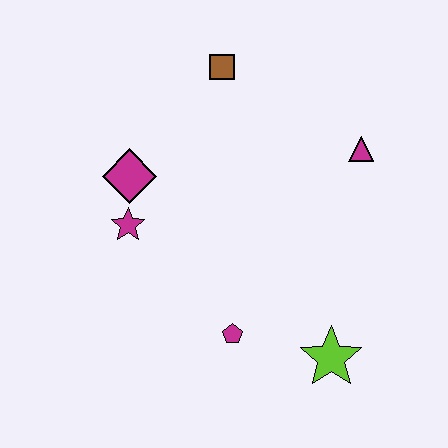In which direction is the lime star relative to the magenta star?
The lime star is to the right of the magenta star.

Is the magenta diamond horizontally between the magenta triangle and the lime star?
No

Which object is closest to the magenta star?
The magenta diamond is closest to the magenta star.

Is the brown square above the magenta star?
Yes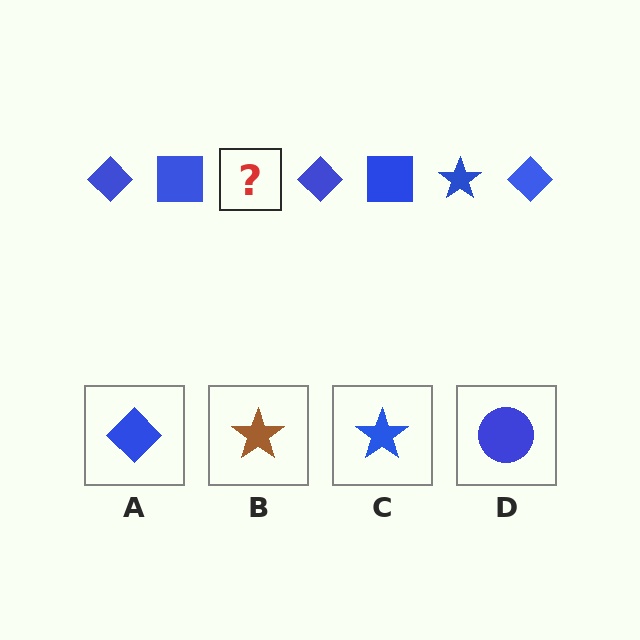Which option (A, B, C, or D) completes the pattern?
C.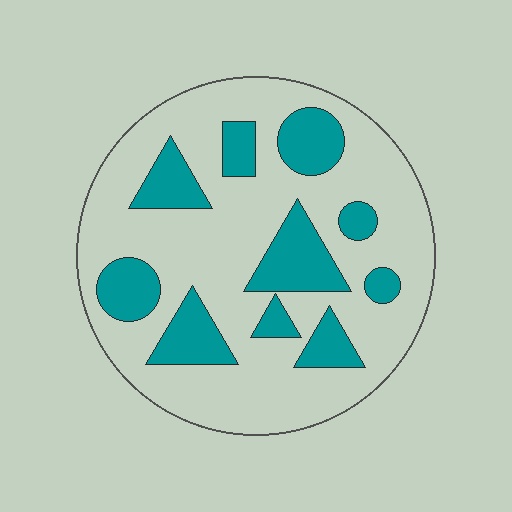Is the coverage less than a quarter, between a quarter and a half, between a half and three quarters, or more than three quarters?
Between a quarter and a half.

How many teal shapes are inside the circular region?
10.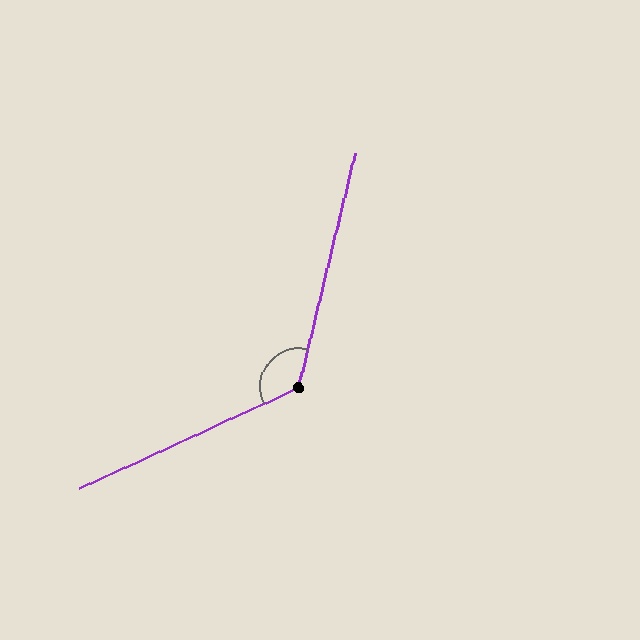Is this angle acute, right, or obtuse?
It is obtuse.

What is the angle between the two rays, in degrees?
Approximately 128 degrees.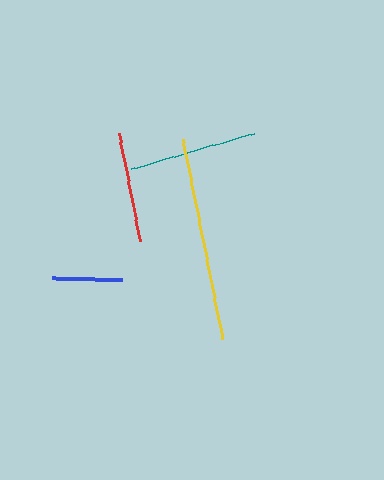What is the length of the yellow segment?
The yellow segment is approximately 204 pixels long.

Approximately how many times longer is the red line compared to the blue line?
The red line is approximately 1.6 times the length of the blue line.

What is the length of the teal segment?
The teal segment is approximately 128 pixels long.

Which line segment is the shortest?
The blue line is the shortest at approximately 70 pixels.